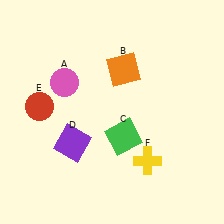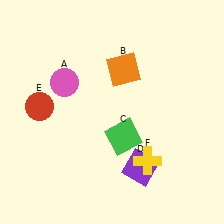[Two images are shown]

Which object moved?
The purple square (D) moved right.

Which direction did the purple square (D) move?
The purple square (D) moved right.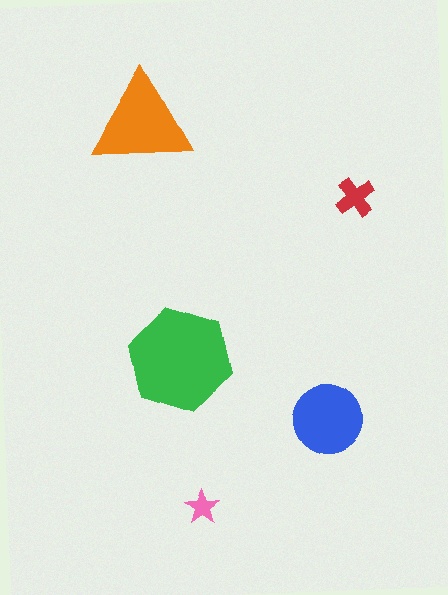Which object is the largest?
The green hexagon.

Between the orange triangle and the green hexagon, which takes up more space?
The green hexagon.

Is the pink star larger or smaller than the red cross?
Smaller.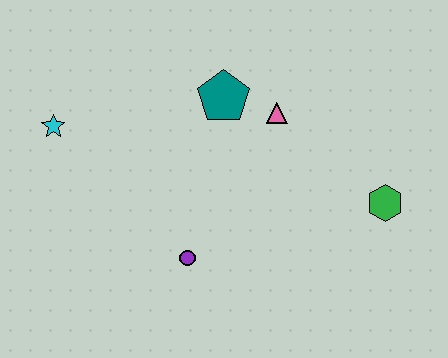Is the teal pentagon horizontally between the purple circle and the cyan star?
No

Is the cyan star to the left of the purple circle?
Yes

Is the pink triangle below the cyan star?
No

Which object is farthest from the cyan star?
The green hexagon is farthest from the cyan star.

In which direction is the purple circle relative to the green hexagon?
The purple circle is to the left of the green hexagon.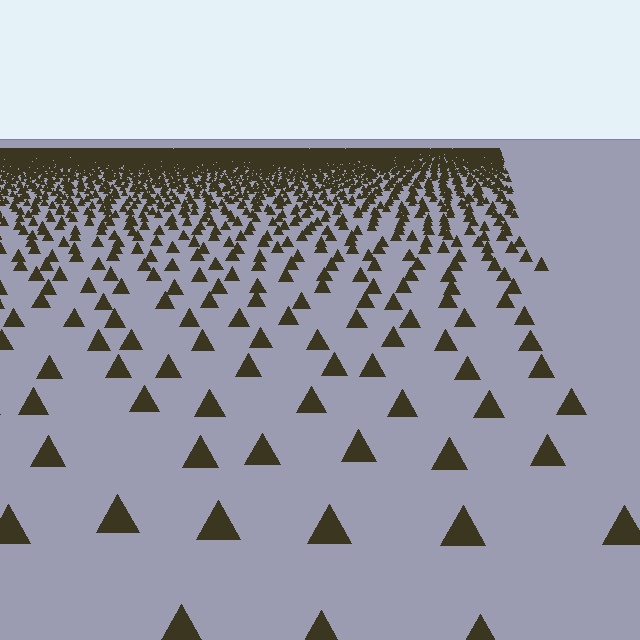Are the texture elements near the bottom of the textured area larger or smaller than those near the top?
Larger. Near the bottom, elements are closer to the viewer and appear at a bigger on-screen size.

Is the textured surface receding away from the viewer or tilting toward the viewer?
The surface is receding away from the viewer. Texture elements get smaller and denser toward the top.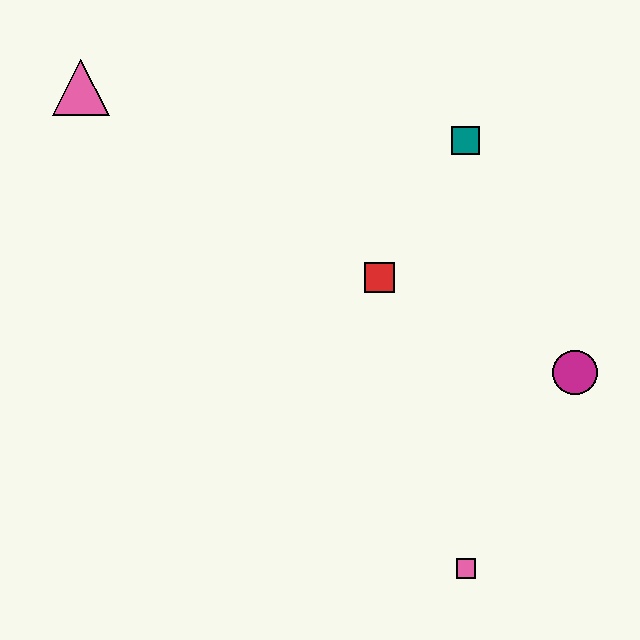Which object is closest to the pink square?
The magenta circle is closest to the pink square.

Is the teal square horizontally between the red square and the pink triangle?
No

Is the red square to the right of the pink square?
No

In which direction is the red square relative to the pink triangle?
The red square is to the right of the pink triangle.